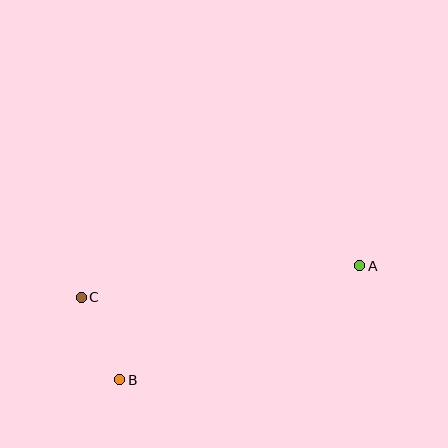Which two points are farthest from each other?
Points A and C are farthest from each other.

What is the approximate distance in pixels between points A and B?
The distance between A and B is approximately 266 pixels.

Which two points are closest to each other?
Points B and C are closest to each other.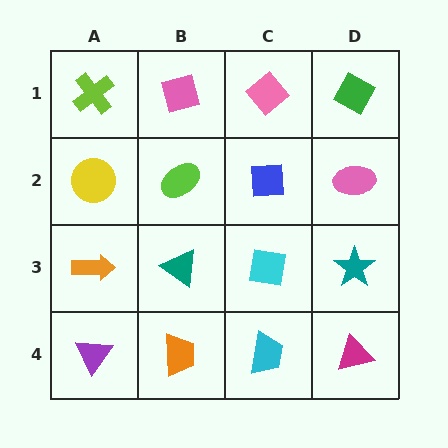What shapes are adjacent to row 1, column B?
A lime ellipse (row 2, column B), a lime cross (row 1, column A), a pink diamond (row 1, column C).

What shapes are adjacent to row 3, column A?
A yellow circle (row 2, column A), a purple triangle (row 4, column A), a teal triangle (row 3, column B).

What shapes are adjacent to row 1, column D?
A pink ellipse (row 2, column D), a pink diamond (row 1, column C).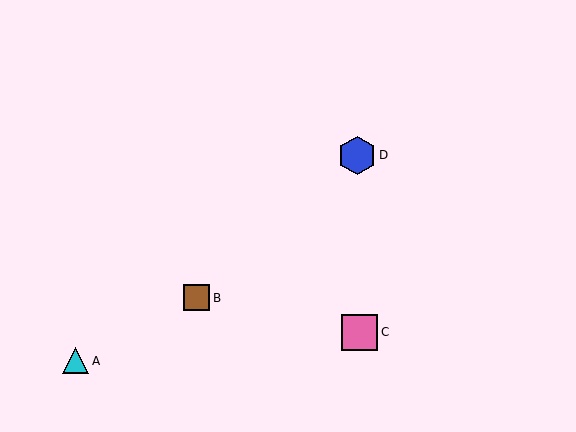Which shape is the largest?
The blue hexagon (labeled D) is the largest.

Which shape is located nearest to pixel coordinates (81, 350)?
The cyan triangle (labeled A) at (76, 361) is nearest to that location.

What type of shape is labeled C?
Shape C is a pink square.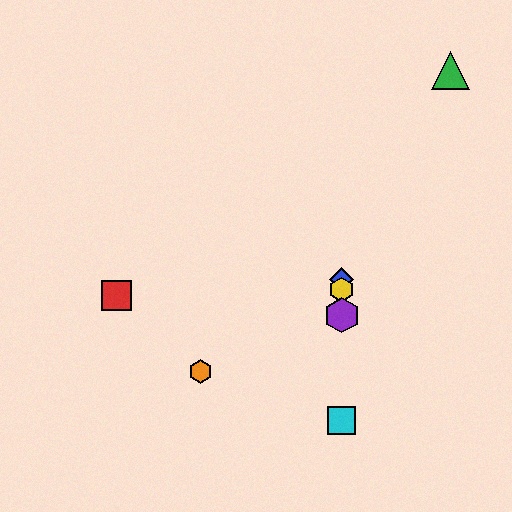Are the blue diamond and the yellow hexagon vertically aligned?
Yes, both are at x≈342.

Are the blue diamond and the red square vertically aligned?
No, the blue diamond is at x≈342 and the red square is at x≈116.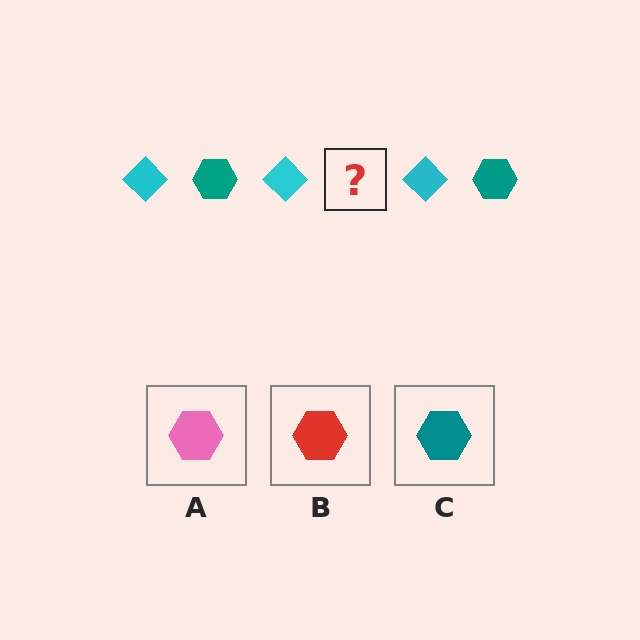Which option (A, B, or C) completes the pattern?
C.